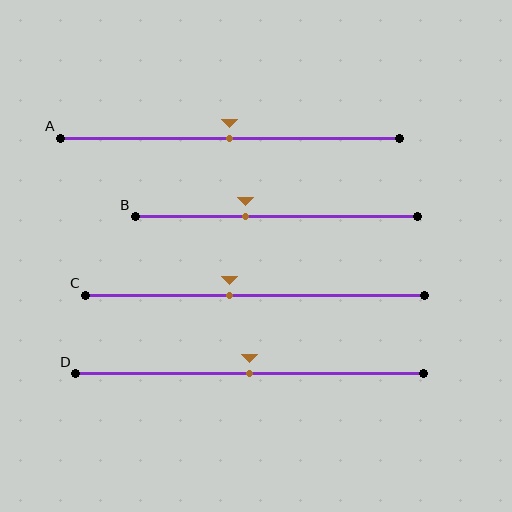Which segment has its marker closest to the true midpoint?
Segment A has its marker closest to the true midpoint.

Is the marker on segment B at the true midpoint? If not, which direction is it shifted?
No, the marker on segment B is shifted to the left by about 11% of the segment length.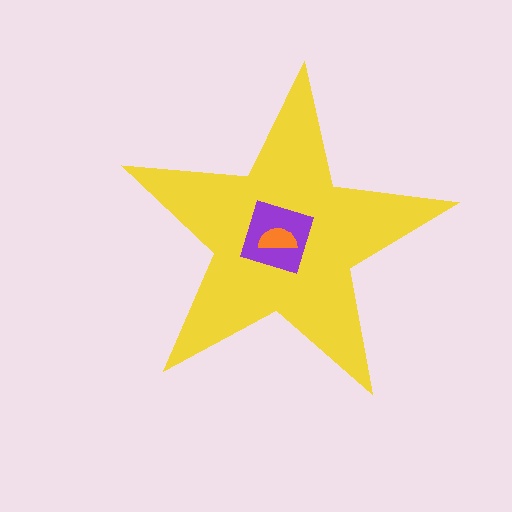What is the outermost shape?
The yellow star.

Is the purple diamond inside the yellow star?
Yes.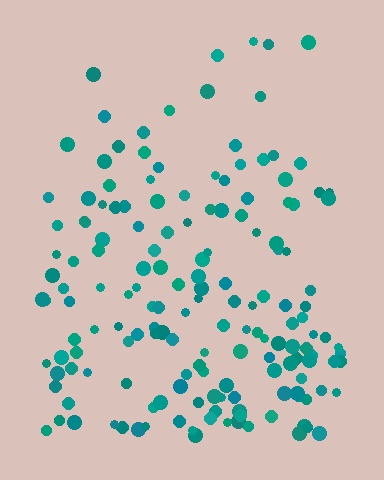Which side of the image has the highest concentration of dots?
The bottom.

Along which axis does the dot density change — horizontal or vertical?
Vertical.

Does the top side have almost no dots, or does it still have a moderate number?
Still a moderate number, just noticeably fewer than the bottom.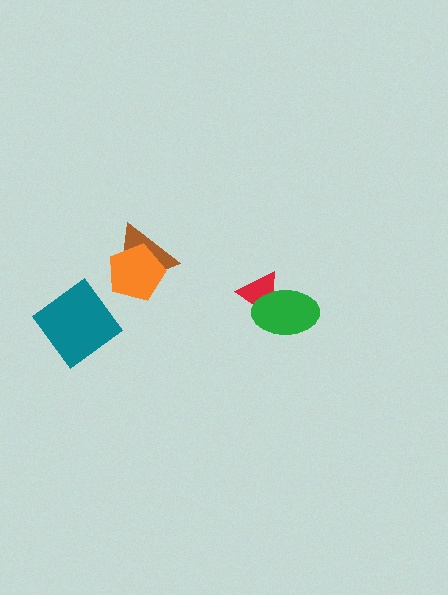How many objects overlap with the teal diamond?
0 objects overlap with the teal diamond.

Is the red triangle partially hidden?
Yes, it is partially covered by another shape.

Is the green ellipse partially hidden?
No, no other shape covers it.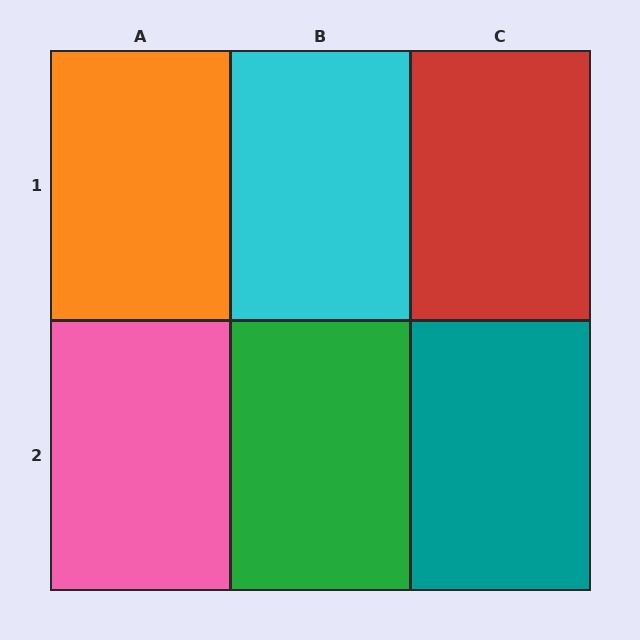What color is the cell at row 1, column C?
Red.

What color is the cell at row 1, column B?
Cyan.